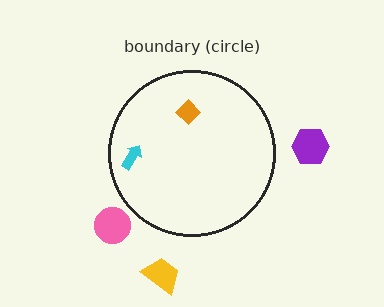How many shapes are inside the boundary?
2 inside, 3 outside.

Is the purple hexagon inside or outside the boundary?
Outside.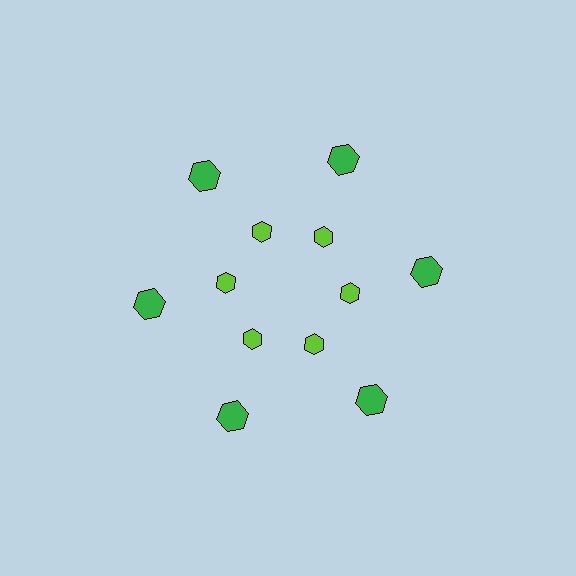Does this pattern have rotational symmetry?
Yes, this pattern has 6-fold rotational symmetry. It looks the same after rotating 60 degrees around the center.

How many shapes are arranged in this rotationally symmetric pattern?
There are 12 shapes, arranged in 6 groups of 2.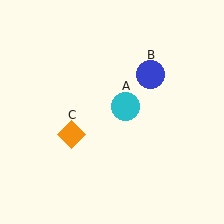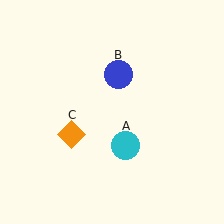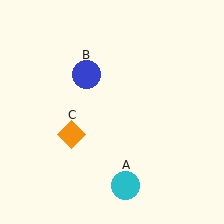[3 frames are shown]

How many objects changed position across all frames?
2 objects changed position: cyan circle (object A), blue circle (object B).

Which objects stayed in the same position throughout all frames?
Orange diamond (object C) remained stationary.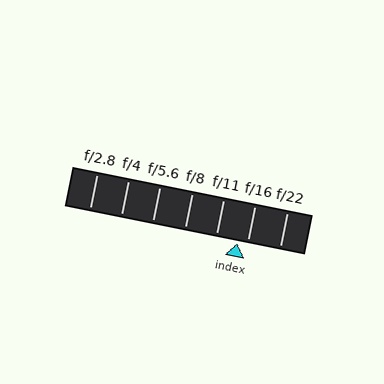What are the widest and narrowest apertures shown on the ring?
The widest aperture shown is f/2.8 and the narrowest is f/22.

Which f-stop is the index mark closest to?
The index mark is closest to f/16.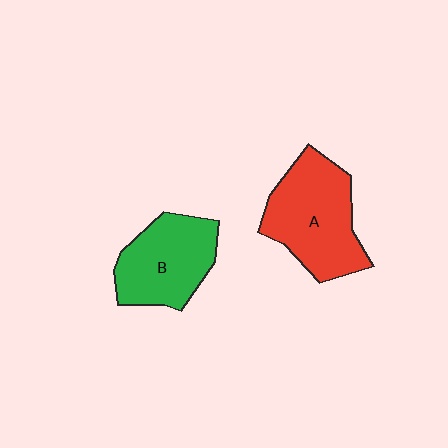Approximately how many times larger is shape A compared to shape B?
Approximately 1.2 times.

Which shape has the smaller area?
Shape B (green).